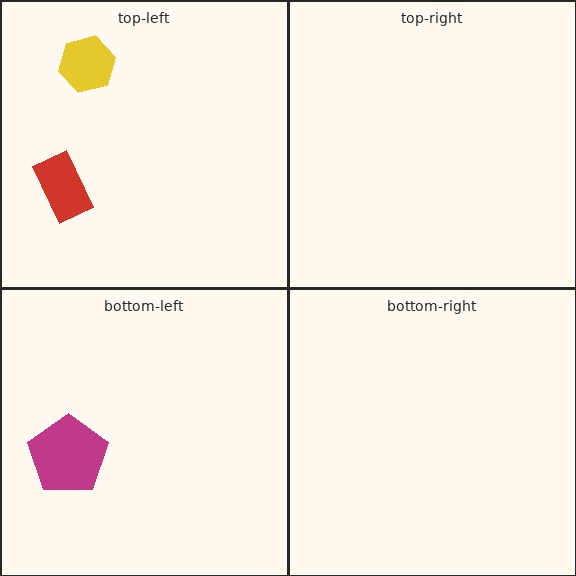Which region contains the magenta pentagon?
The bottom-left region.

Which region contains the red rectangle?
The top-left region.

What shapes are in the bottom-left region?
The magenta pentagon.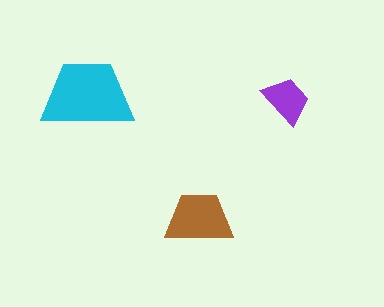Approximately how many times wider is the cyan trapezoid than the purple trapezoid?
About 2 times wider.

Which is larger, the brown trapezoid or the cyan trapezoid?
The cyan one.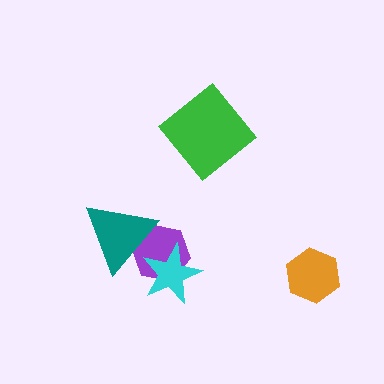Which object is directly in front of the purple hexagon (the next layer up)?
The cyan star is directly in front of the purple hexagon.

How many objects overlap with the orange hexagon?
0 objects overlap with the orange hexagon.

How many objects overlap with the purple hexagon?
2 objects overlap with the purple hexagon.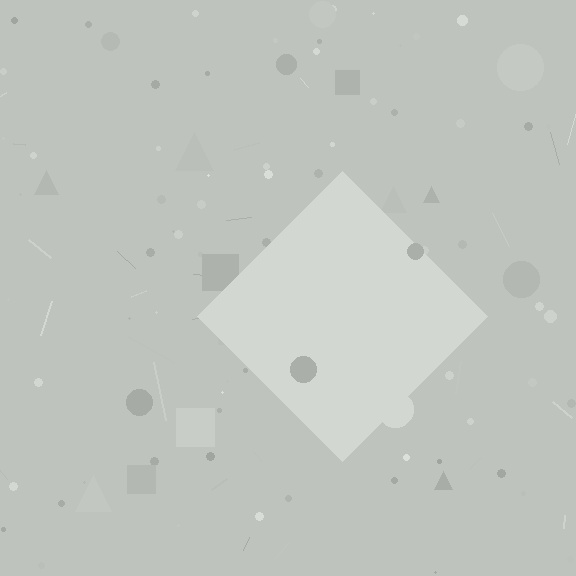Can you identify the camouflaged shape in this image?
The camouflaged shape is a diamond.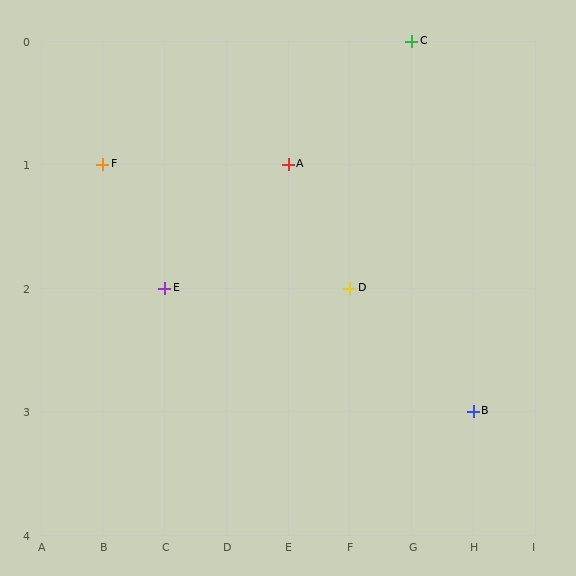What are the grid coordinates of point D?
Point D is at grid coordinates (F, 2).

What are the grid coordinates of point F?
Point F is at grid coordinates (B, 1).